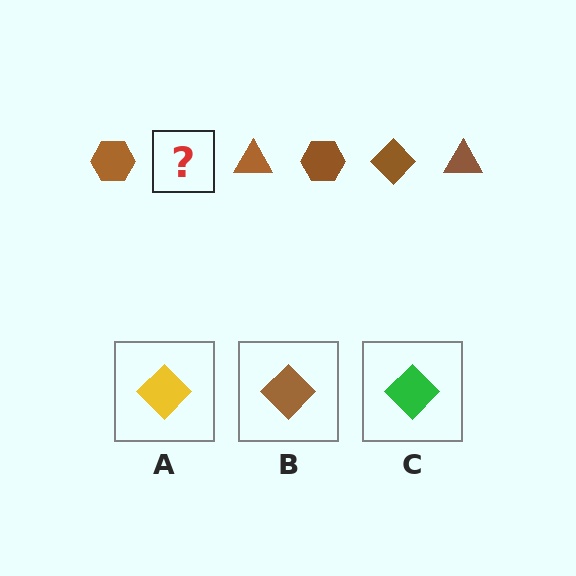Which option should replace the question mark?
Option B.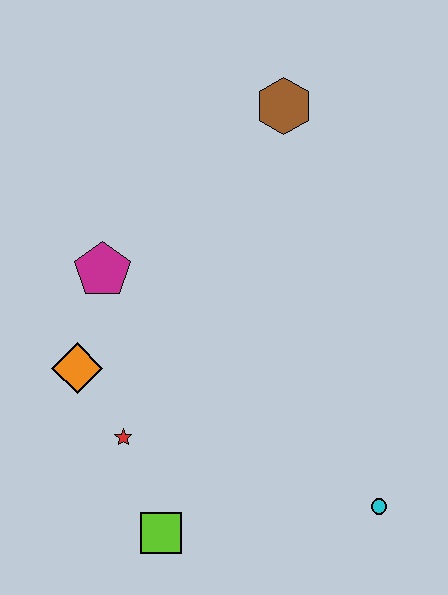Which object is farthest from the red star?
The brown hexagon is farthest from the red star.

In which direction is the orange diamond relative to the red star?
The orange diamond is above the red star.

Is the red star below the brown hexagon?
Yes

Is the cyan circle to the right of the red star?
Yes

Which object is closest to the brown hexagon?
The magenta pentagon is closest to the brown hexagon.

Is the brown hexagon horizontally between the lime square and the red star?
No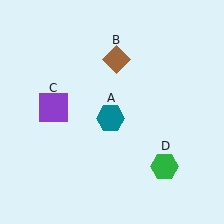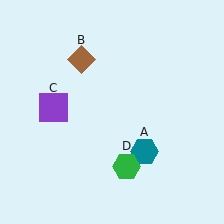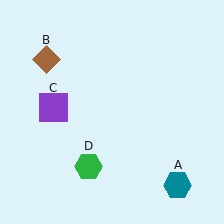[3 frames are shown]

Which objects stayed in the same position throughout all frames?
Purple square (object C) remained stationary.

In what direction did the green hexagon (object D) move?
The green hexagon (object D) moved left.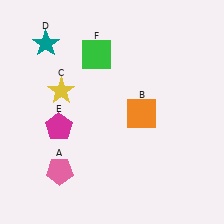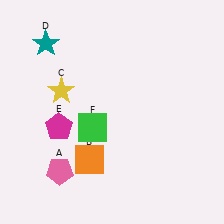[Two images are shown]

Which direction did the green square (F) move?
The green square (F) moved down.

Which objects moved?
The objects that moved are: the orange square (B), the green square (F).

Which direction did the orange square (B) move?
The orange square (B) moved left.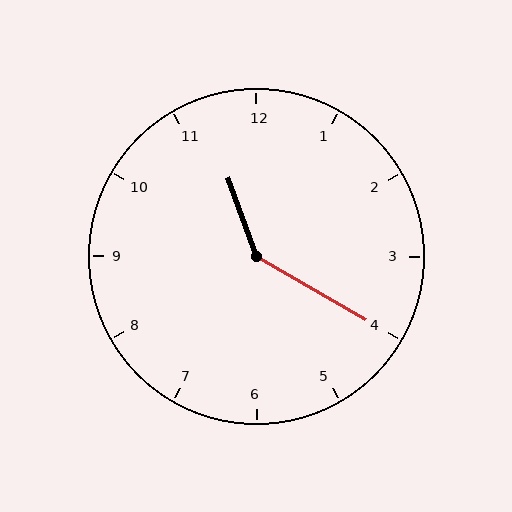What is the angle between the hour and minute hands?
Approximately 140 degrees.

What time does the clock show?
11:20.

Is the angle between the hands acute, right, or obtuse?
It is obtuse.